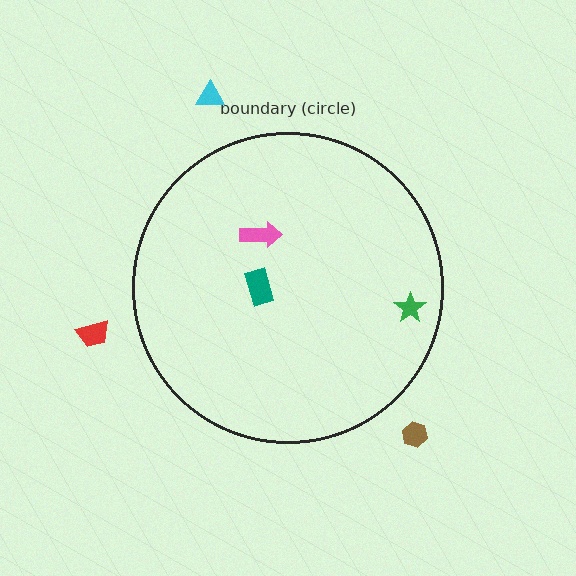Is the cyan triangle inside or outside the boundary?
Outside.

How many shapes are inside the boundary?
3 inside, 3 outside.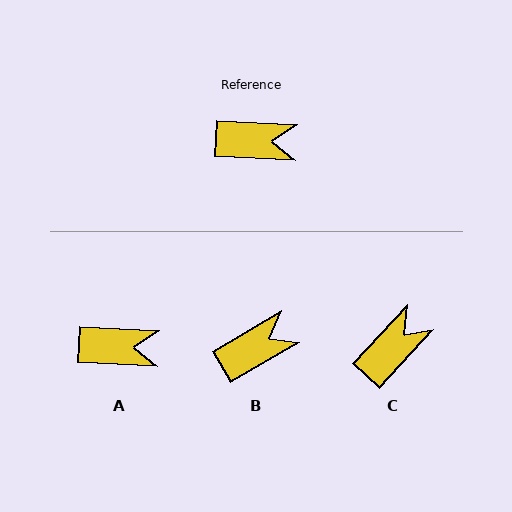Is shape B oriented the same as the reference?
No, it is off by about 33 degrees.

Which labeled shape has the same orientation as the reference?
A.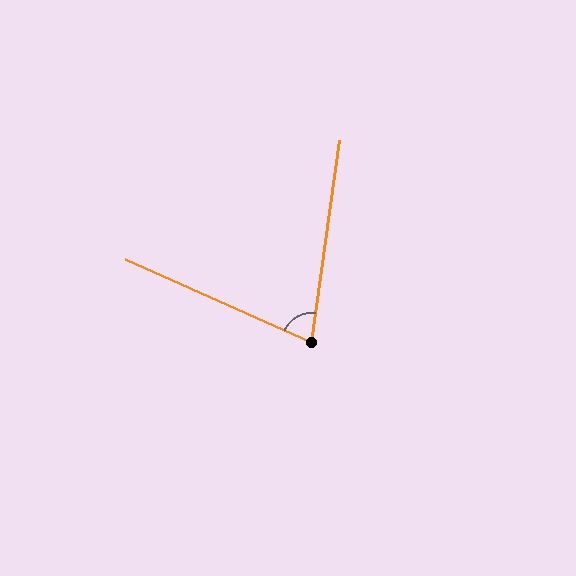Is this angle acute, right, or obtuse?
It is acute.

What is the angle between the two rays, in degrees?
Approximately 74 degrees.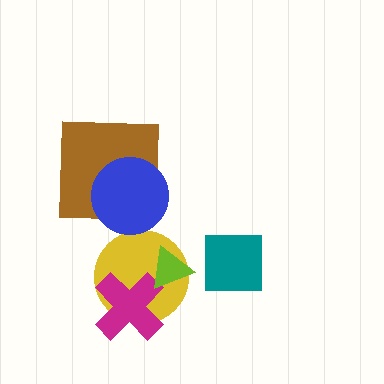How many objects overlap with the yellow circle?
2 objects overlap with the yellow circle.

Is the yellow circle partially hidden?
Yes, it is partially covered by another shape.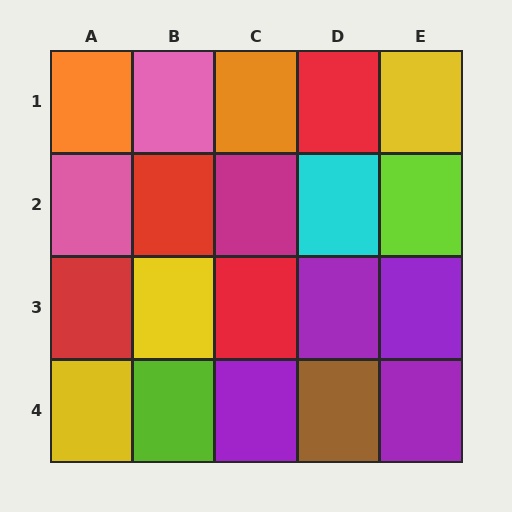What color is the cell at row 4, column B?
Lime.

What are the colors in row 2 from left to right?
Pink, red, magenta, cyan, lime.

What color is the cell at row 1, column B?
Pink.